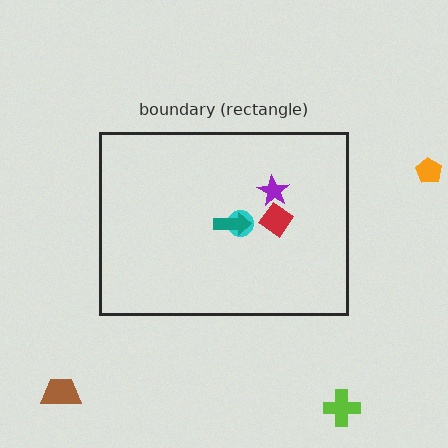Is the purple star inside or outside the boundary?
Inside.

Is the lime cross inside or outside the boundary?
Outside.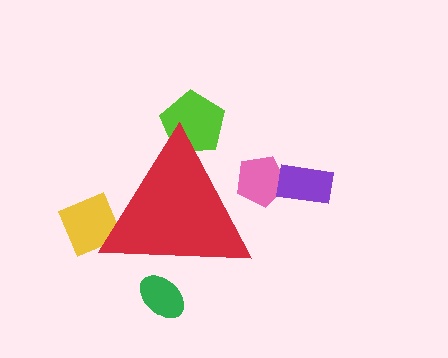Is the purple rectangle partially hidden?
No, the purple rectangle is fully visible.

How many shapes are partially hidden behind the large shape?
4 shapes are partially hidden.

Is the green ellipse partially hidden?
Yes, the green ellipse is partially hidden behind the red triangle.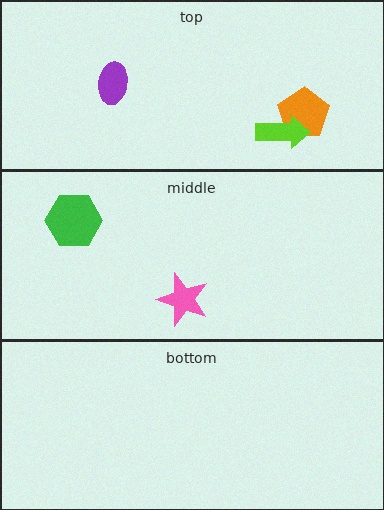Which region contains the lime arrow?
The top region.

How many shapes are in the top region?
3.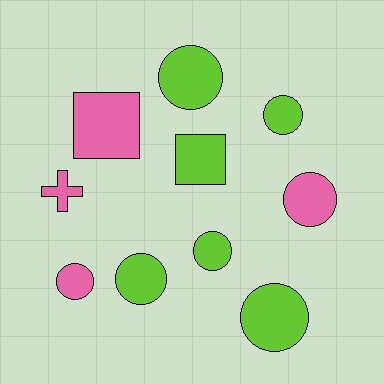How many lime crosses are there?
There are no lime crosses.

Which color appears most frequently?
Lime, with 6 objects.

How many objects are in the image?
There are 10 objects.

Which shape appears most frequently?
Circle, with 7 objects.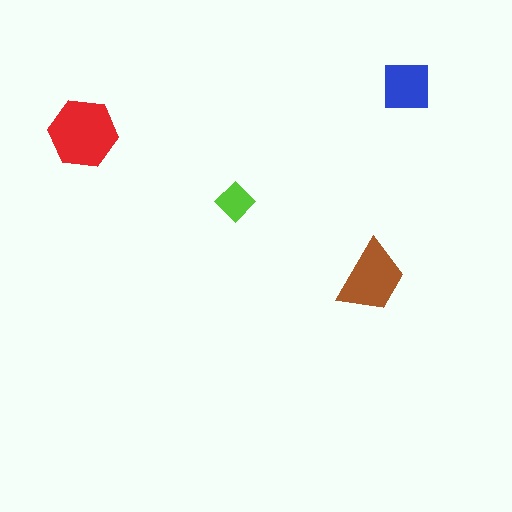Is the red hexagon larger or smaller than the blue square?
Larger.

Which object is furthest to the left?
The red hexagon is leftmost.